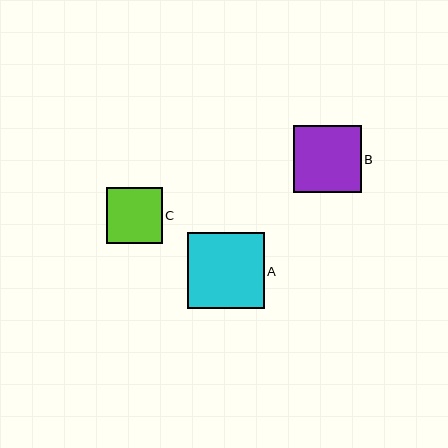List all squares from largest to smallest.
From largest to smallest: A, B, C.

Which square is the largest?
Square A is the largest with a size of approximately 77 pixels.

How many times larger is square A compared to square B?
Square A is approximately 1.1 times the size of square B.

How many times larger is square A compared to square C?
Square A is approximately 1.4 times the size of square C.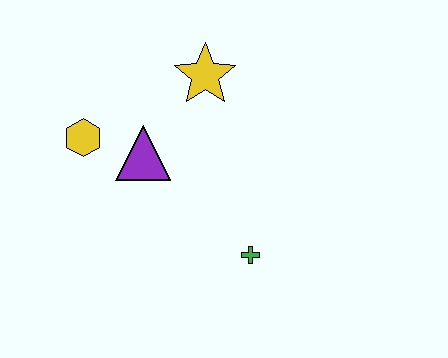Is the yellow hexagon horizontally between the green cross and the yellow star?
No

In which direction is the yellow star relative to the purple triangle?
The yellow star is above the purple triangle.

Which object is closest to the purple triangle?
The yellow hexagon is closest to the purple triangle.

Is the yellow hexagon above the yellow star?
No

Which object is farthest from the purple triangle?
The green cross is farthest from the purple triangle.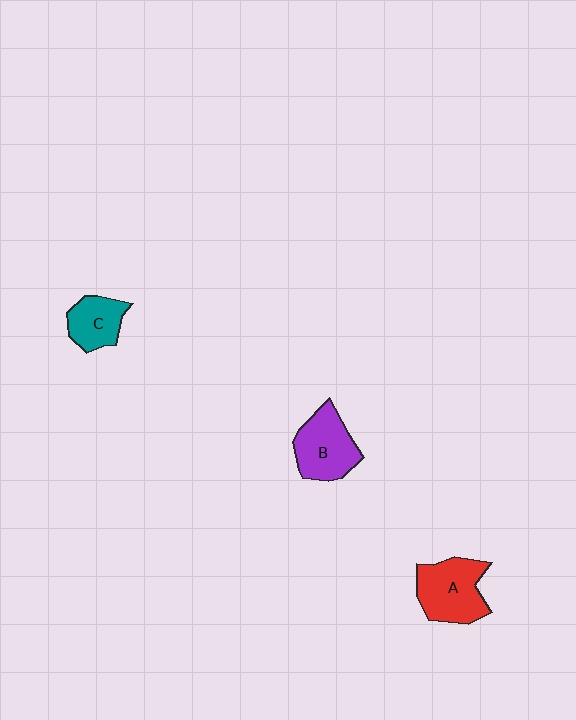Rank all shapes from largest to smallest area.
From largest to smallest: A (red), B (purple), C (teal).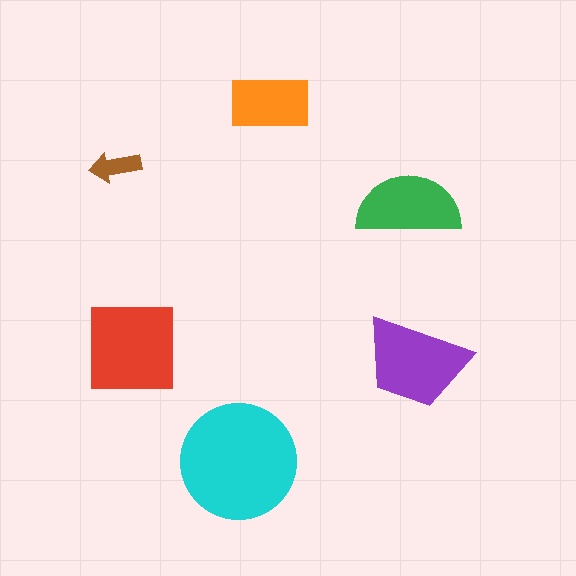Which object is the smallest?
The brown arrow.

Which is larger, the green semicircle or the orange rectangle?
The green semicircle.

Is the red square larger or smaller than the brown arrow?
Larger.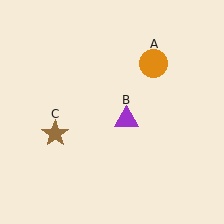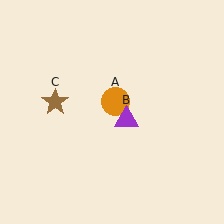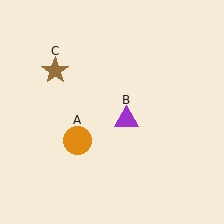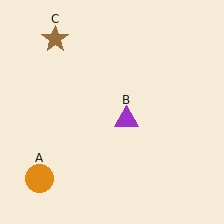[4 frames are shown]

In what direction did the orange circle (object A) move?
The orange circle (object A) moved down and to the left.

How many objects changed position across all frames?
2 objects changed position: orange circle (object A), brown star (object C).